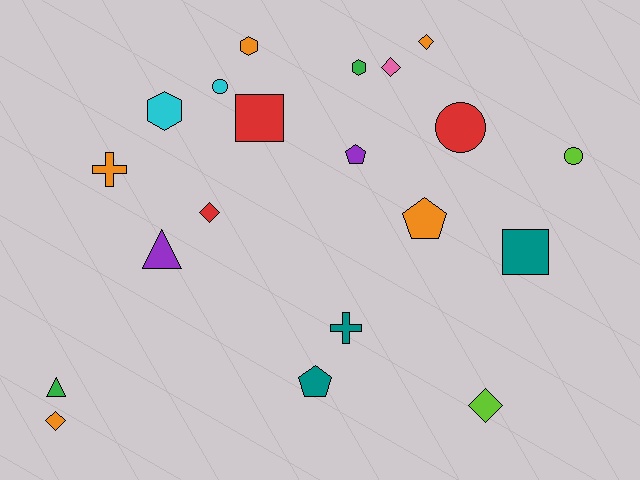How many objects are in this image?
There are 20 objects.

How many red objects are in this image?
There are 3 red objects.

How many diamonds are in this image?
There are 5 diamonds.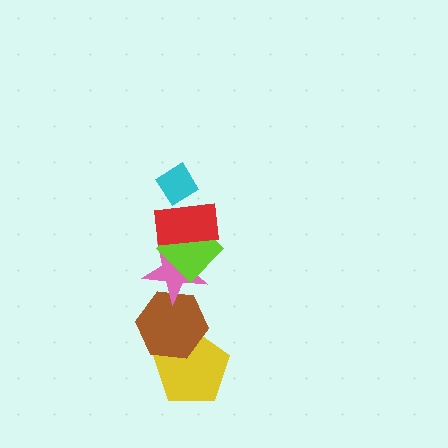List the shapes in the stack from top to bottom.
From top to bottom: the cyan diamond, the red rectangle, the lime diamond, the pink star, the brown hexagon, the yellow pentagon.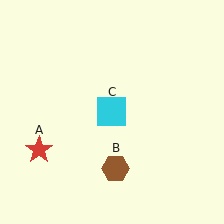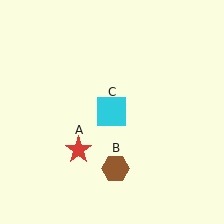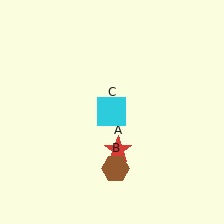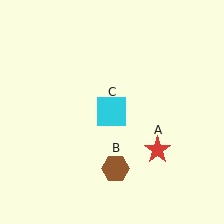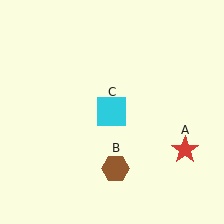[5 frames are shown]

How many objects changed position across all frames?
1 object changed position: red star (object A).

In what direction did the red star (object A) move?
The red star (object A) moved right.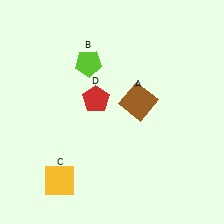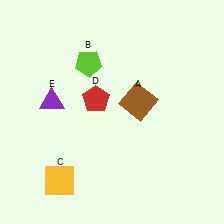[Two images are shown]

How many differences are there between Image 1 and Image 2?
There is 1 difference between the two images.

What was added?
A purple triangle (E) was added in Image 2.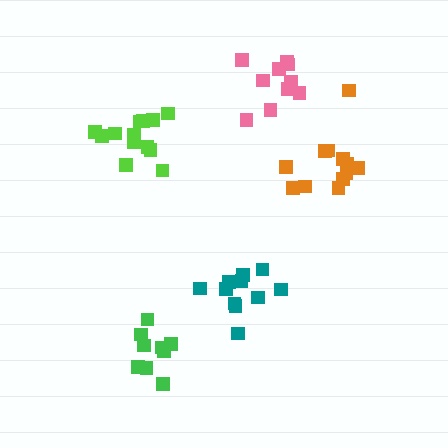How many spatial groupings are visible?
There are 5 spatial groupings.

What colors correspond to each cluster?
The clusters are colored: teal, green, orange, pink, lime.